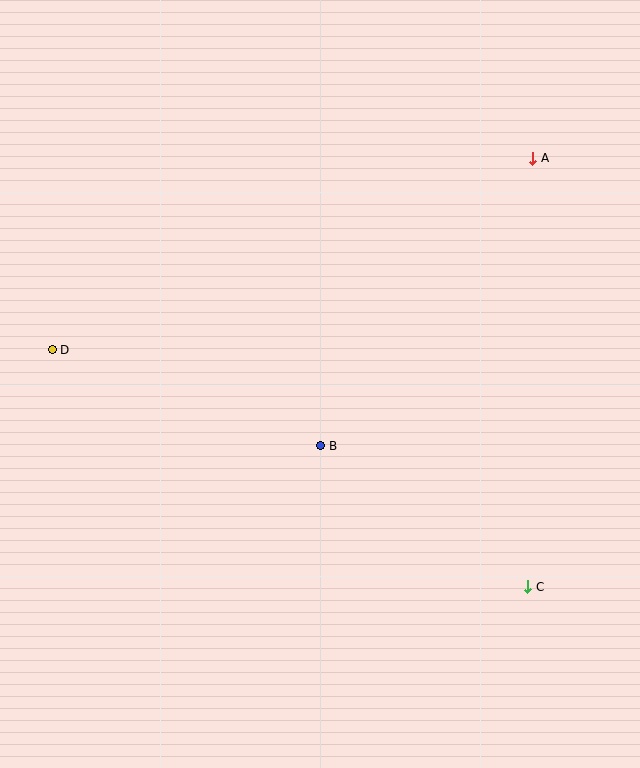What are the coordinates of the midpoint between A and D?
The midpoint between A and D is at (292, 254).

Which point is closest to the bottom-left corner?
Point D is closest to the bottom-left corner.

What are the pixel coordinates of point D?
Point D is at (52, 350).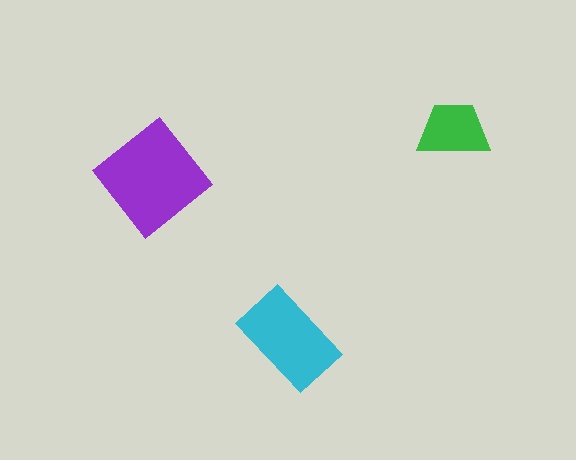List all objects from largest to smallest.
The purple diamond, the cyan rectangle, the green trapezoid.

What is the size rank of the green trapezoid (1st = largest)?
3rd.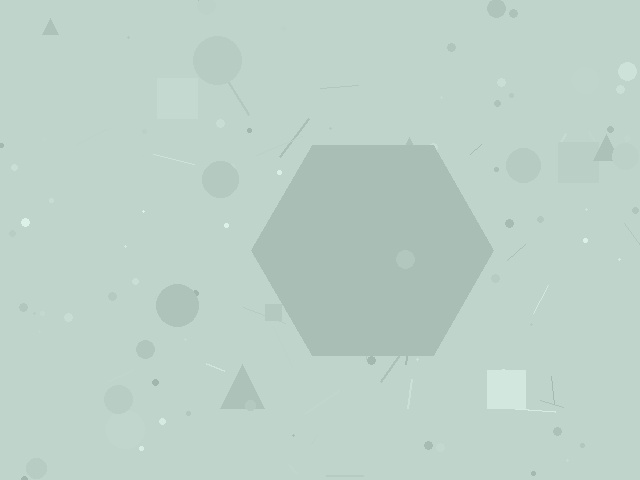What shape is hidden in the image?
A hexagon is hidden in the image.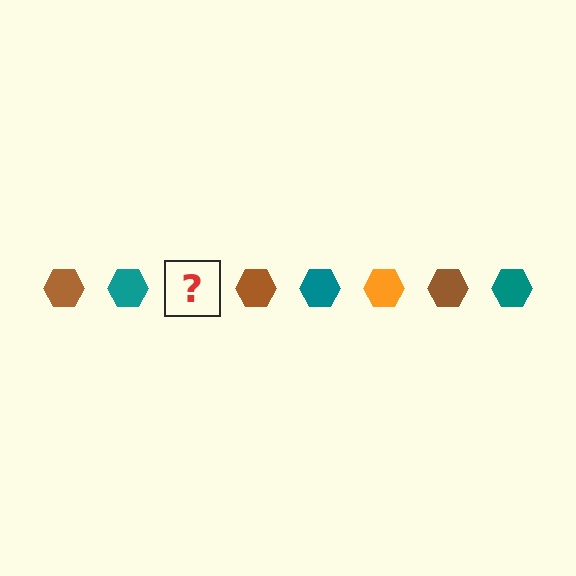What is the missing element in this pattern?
The missing element is an orange hexagon.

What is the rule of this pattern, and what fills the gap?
The rule is that the pattern cycles through brown, teal, orange hexagons. The gap should be filled with an orange hexagon.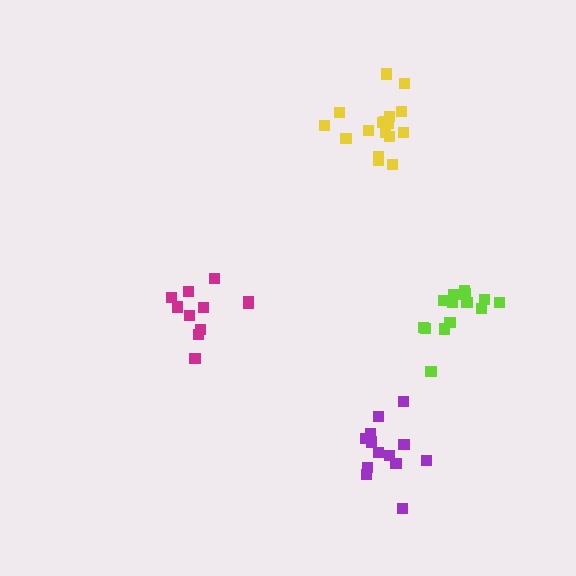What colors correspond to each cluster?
The clusters are colored: yellow, magenta, lime, purple.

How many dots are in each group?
Group 1: 17 dots, Group 2: 11 dots, Group 3: 15 dots, Group 4: 13 dots (56 total).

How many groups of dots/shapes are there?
There are 4 groups.